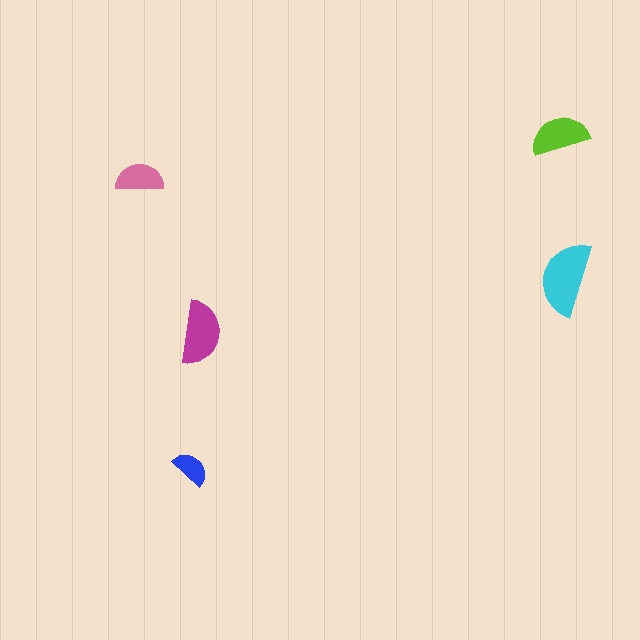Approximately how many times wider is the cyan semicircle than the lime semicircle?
About 1.5 times wider.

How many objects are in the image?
There are 5 objects in the image.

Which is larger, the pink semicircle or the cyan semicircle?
The cyan one.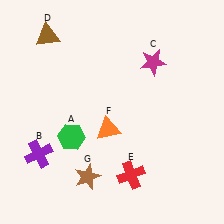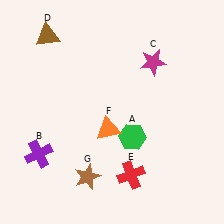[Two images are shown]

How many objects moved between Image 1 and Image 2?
1 object moved between the two images.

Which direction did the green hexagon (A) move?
The green hexagon (A) moved right.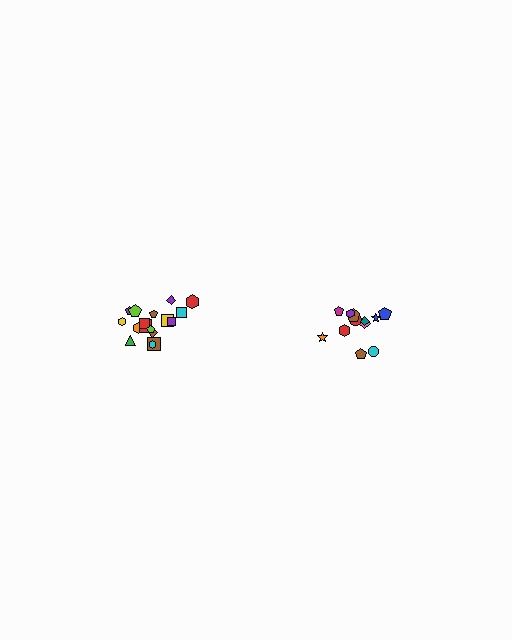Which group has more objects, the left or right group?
The left group.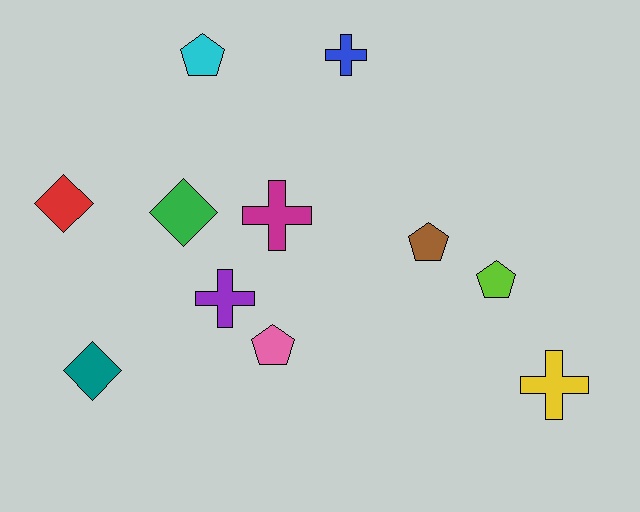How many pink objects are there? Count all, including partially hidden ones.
There is 1 pink object.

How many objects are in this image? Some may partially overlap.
There are 11 objects.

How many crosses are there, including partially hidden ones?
There are 4 crosses.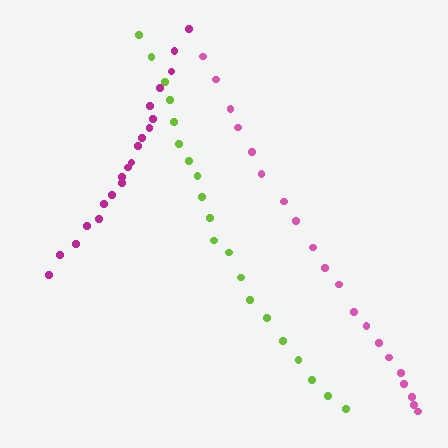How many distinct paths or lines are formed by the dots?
There are 3 distinct paths.